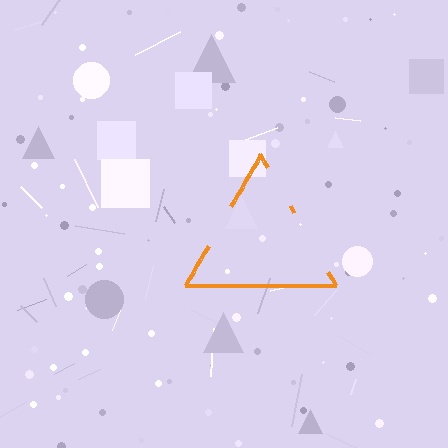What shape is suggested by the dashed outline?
The dashed outline suggests a triangle.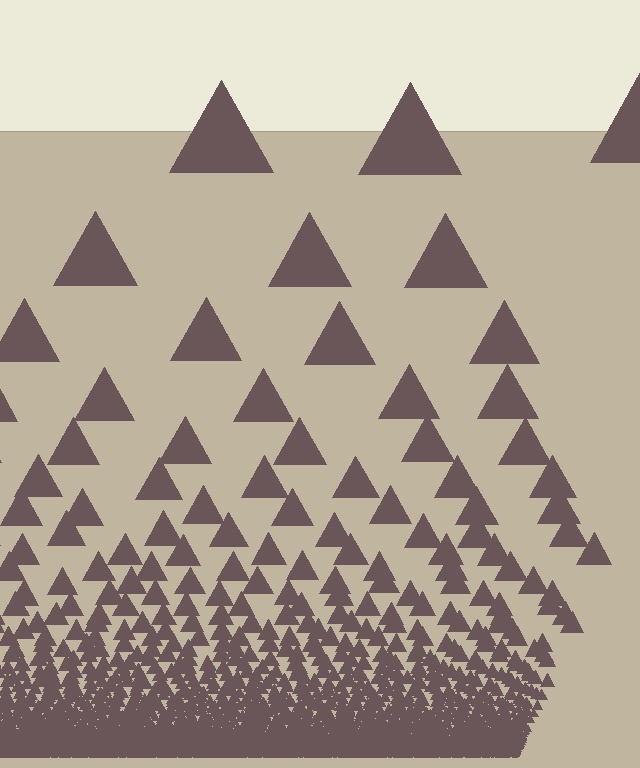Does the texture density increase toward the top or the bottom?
Density increases toward the bottom.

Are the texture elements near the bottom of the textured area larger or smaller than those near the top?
Smaller. The gradient is inverted — elements near the bottom are smaller and denser.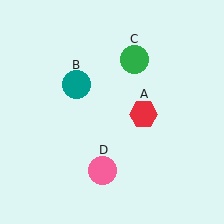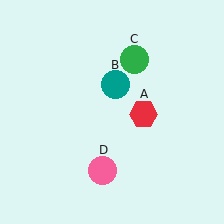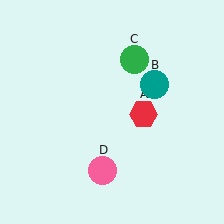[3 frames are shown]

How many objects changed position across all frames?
1 object changed position: teal circle (object B).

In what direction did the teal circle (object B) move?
The teal circle (object B) moved right.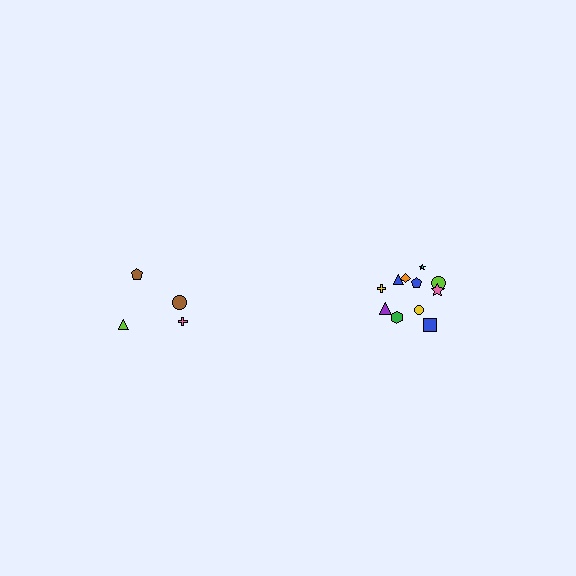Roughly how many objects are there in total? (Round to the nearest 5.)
Roughly 15 objects in total.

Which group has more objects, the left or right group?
The right group.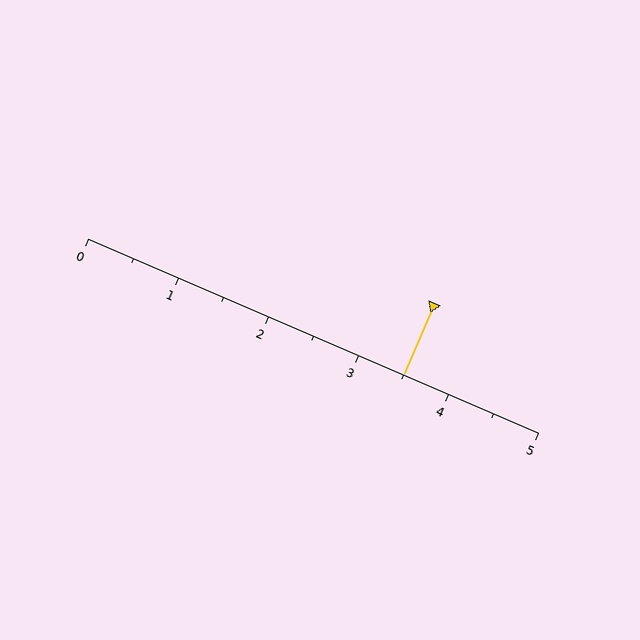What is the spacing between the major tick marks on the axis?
The major ticks are spaced 1 apart.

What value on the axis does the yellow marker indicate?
The marker indicates approximately 3.5.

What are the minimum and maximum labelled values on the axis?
The axis runs from 0 to 5.